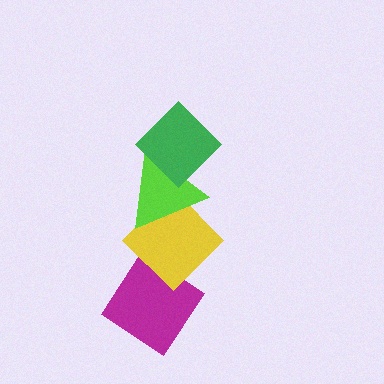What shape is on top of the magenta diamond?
The yellow diamond is on top of the magenta diamond.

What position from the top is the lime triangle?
The lime triangle is 2nd from the top.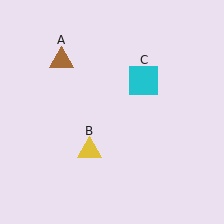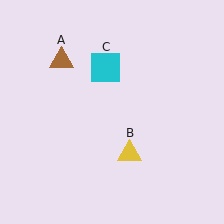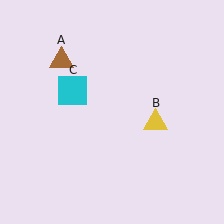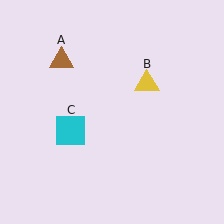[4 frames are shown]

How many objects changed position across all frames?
2 objects changed position: yellow triangle (object B), cyan square (object C).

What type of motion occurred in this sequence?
The yellow triangle (object B), cyan square (object C) rotated counterclockwise around the center of the scene.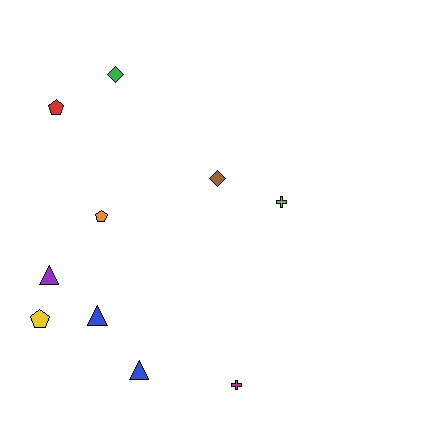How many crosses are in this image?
There are 2 crosses.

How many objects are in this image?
There are 10 objects.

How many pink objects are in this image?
There are no pink objects.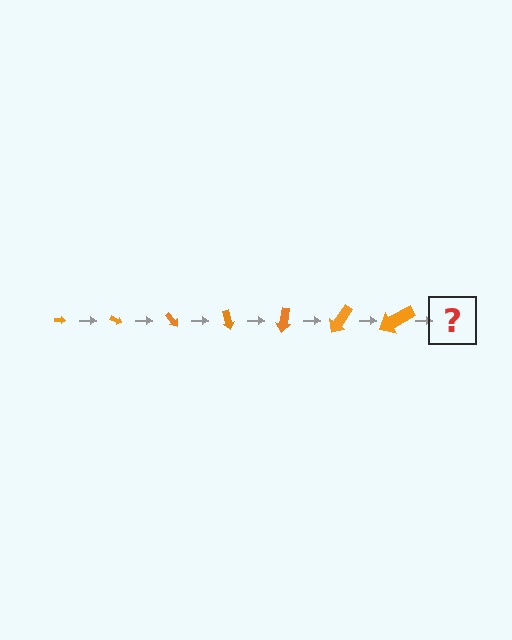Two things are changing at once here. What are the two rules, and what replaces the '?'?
The two rules are that the arrow grows larger each step and it rotates 25 degrees each step. The '?' should be an arrow, larger than the previous one and rotated 175 degrees from the start.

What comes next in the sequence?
The next element should be an arrow, larger than the previous one and rotated 175 degrees from the start.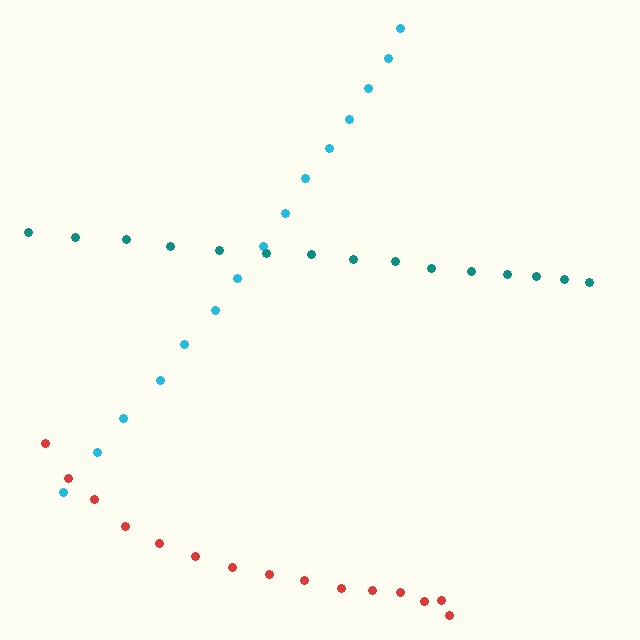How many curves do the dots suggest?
There are 3 distinct paths.